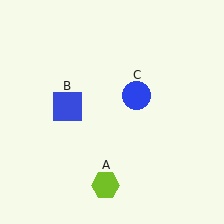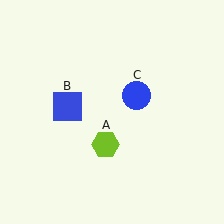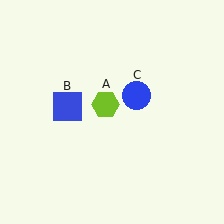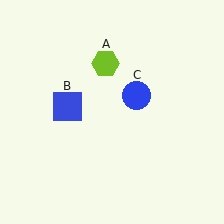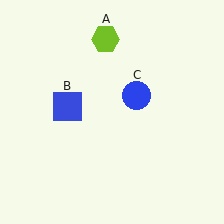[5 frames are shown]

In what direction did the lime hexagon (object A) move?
The lime hexagon (object A) moved up.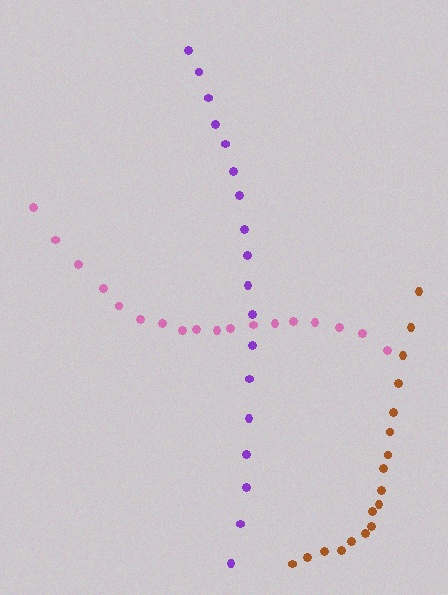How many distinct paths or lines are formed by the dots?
There are 3 distinct paths.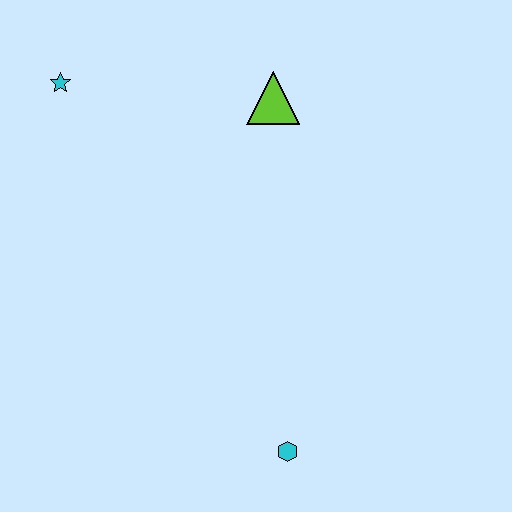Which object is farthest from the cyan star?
The cyan hexagon is farthest from the cyan star.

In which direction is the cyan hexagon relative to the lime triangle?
The cyan hexagon is below the lime triangle.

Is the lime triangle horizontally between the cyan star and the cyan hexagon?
Yes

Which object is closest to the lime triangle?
The cyan star is closest to the lime triangle.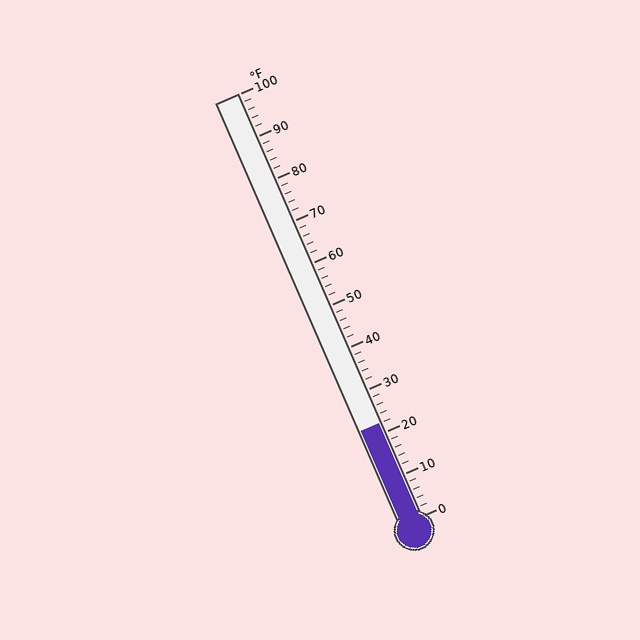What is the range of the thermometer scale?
The thermometer scale ranges from 0°F to 100°F.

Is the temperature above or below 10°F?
The temperature is above 10°F.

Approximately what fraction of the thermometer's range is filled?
The thermometer is filled to approximately 20% of its range.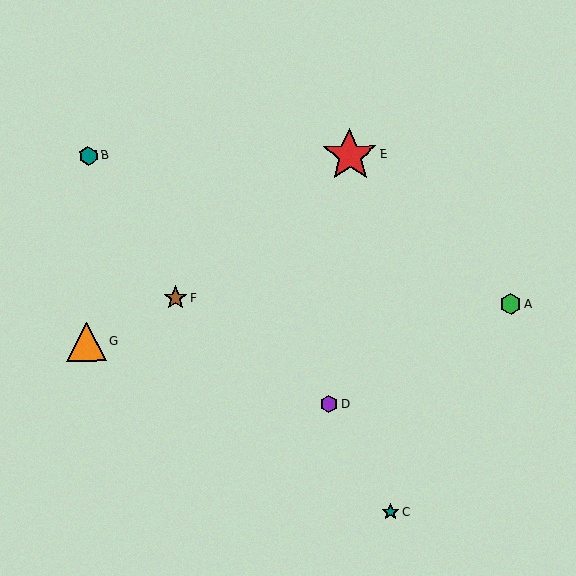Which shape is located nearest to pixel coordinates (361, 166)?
The red star (labeled E) at (350, 155) is nearest to that location.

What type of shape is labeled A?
Shape A is a green hexagon.